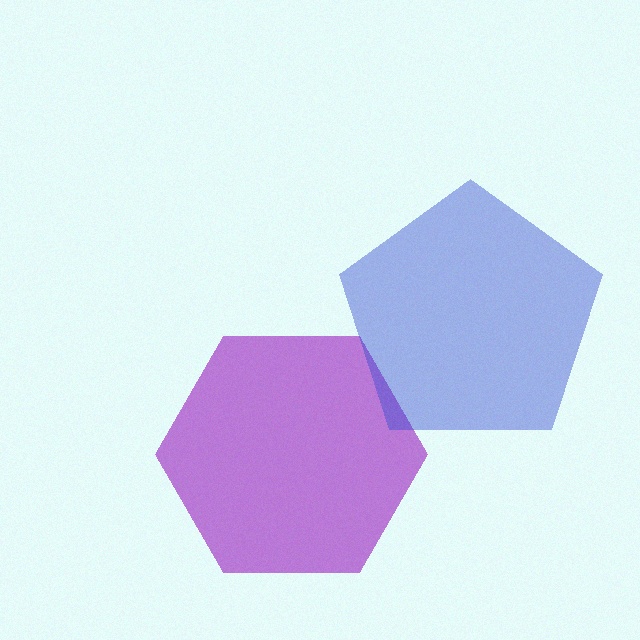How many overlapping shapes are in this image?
There are 2 overlapping shapes in the image.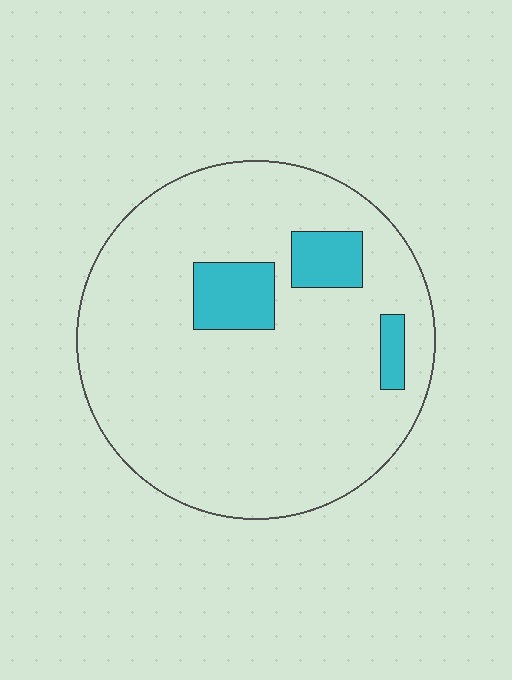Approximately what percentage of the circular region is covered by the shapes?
Approximately 10%.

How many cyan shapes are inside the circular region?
3.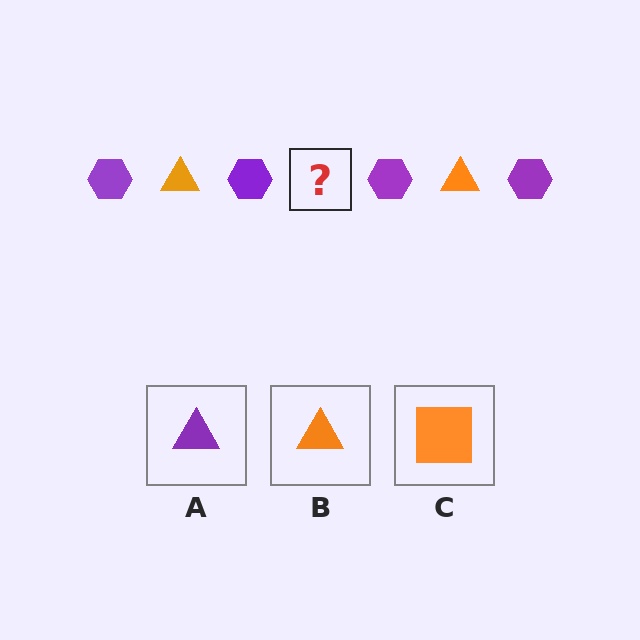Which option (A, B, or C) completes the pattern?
B.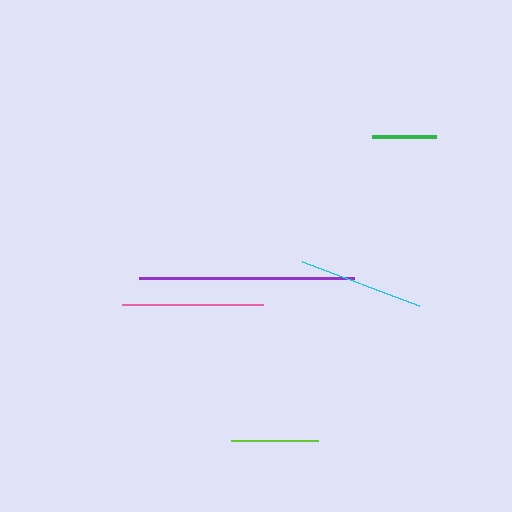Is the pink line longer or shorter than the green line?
The pink line is longer than the green line.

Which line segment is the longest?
The purple line is the longest at approximately 216 pixels.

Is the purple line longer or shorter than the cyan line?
The purple line is longer than the cyan line.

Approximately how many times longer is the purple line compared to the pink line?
The purple line is approximately 1.5 times the length of the pink line.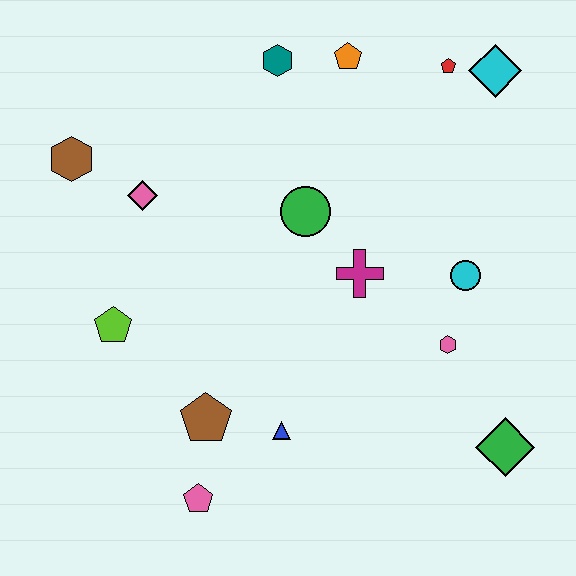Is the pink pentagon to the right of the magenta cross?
No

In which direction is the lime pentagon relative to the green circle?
The lime pentagon is to the left of the green circle.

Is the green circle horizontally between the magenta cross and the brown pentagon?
Yes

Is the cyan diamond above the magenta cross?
Yes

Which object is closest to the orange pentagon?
The teal hexagon is closest to the orange pentagon.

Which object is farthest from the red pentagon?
The pink pentagon is farthest from the red pentagon.